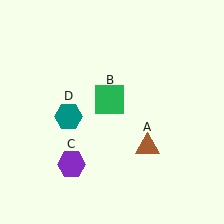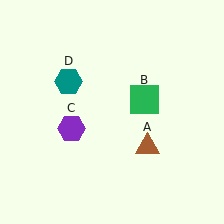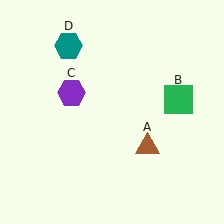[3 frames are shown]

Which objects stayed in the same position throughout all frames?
Brown triangle (object A) remained stationary.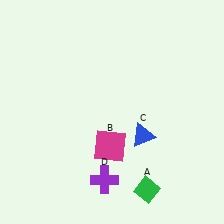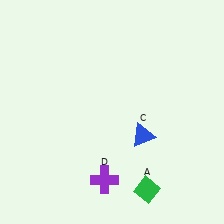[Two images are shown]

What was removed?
The magenta square (B) was removed in Image 2.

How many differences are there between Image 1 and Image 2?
There is 1 difference between the two images.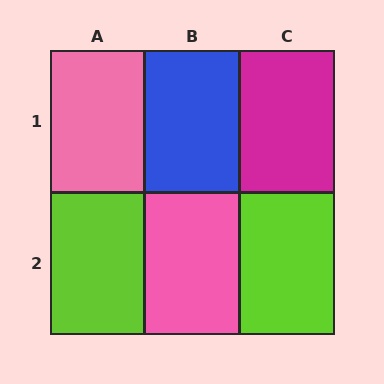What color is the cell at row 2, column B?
Pink.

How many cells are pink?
2 cells are pink.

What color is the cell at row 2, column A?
Lime.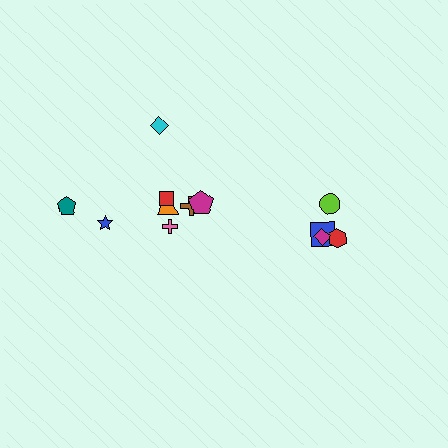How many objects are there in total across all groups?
There are 12 objects.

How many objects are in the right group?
There are 4 objects.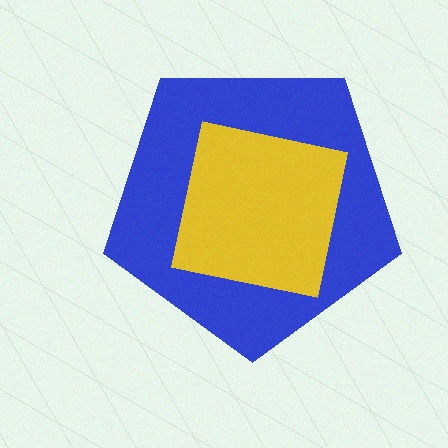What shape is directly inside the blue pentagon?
The yellow square.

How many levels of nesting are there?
2.